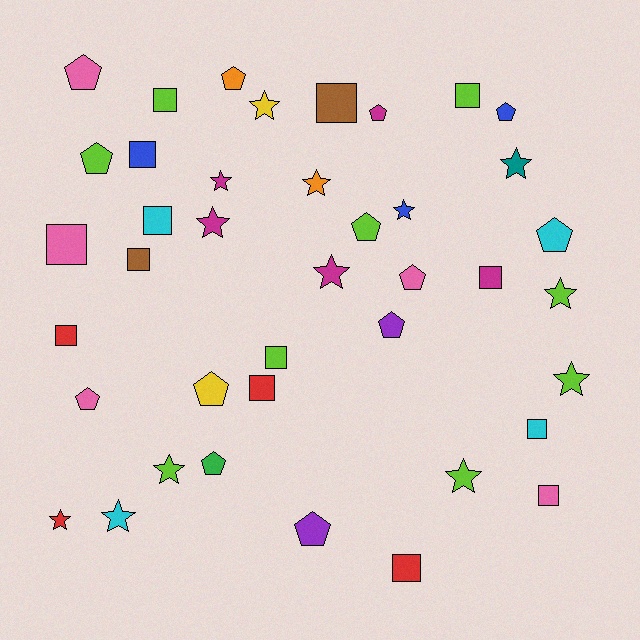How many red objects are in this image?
There are 4 red objects.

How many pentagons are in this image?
There are 13 pentagons.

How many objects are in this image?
There are 40 objects.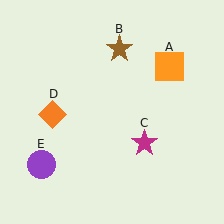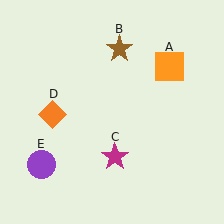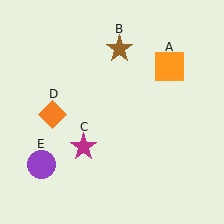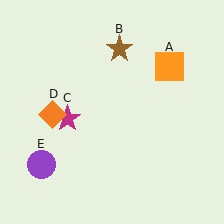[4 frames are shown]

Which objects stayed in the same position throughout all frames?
Orange square (object A) and brown star (object B) and orange diamond (object D) and purple circle (object E) remained stationary.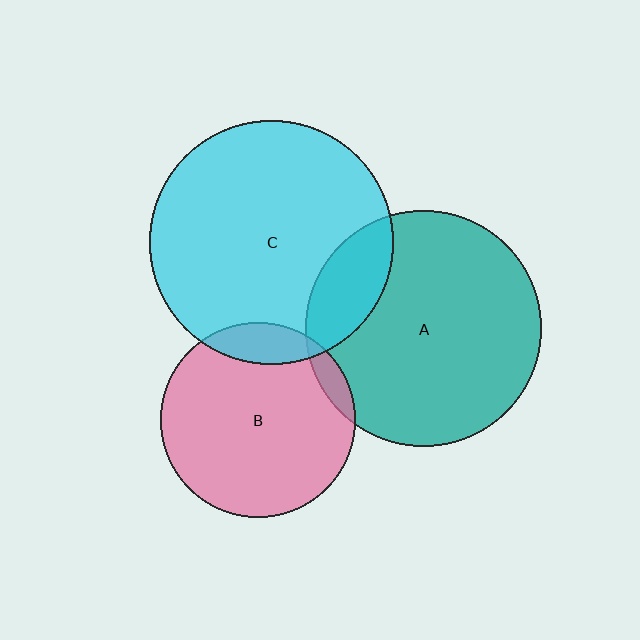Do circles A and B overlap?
Yes.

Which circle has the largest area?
Circle C (cyan).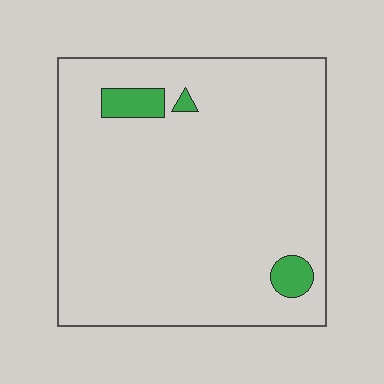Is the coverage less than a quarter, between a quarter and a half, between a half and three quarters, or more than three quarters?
Less than a quarter.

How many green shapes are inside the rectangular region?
3.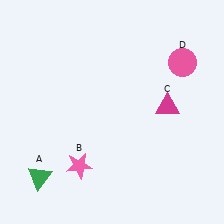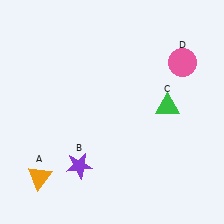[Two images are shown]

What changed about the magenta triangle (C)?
In Image 1, C is magenta. In Image 2, it changed to green.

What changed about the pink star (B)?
In Image 1, B is pink. In Image 2, it changed to purple.